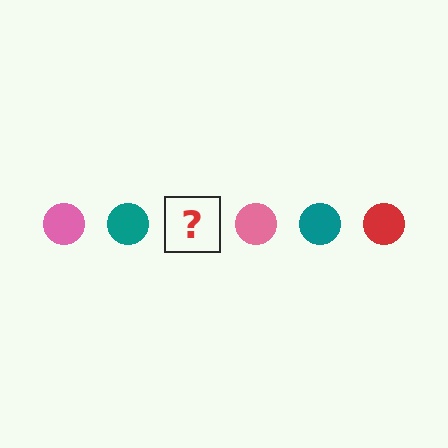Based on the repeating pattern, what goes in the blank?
The blank should be a red circle.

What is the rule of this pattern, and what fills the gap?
The rule is that the pattern cycles through pink, teal, red circles. The gap should be filled with a red circle.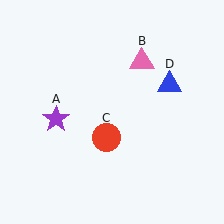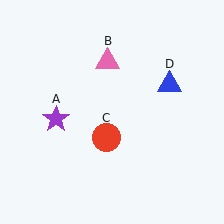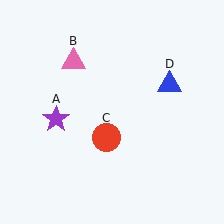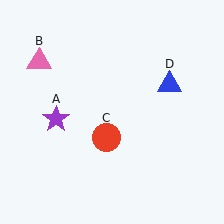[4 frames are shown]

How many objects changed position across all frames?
1 object changed position: pink triangle (object B).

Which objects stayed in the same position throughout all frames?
Purple star (object A) and red circle (object C) and blue triangle (object D) remained stationary.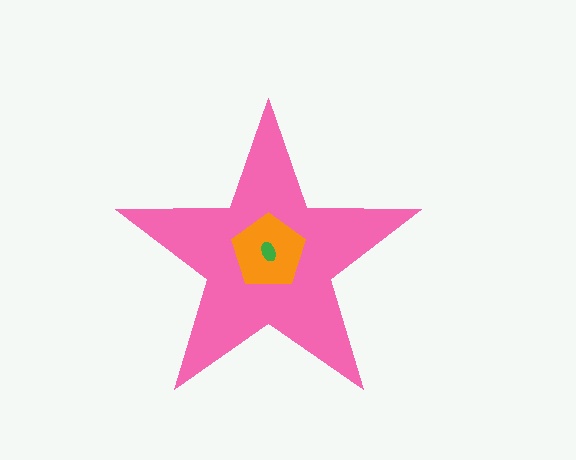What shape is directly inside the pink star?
The orange pentagon.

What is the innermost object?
The green ellipse.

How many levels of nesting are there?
3.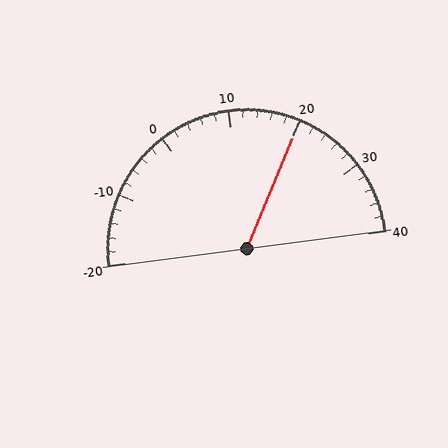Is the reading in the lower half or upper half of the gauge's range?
The reading is in the upper half of the range (-20 to 40).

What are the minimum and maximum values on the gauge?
The gauge ranges from -20 to 40.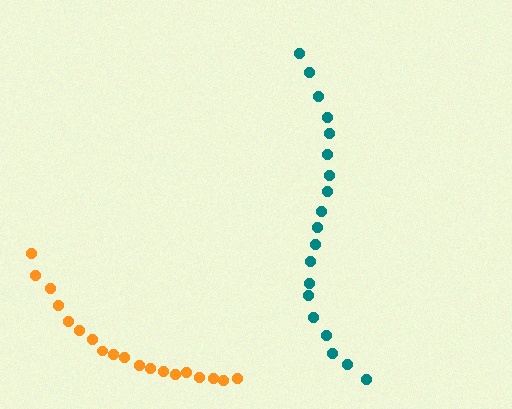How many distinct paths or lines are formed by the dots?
There are 2 distinct paths.